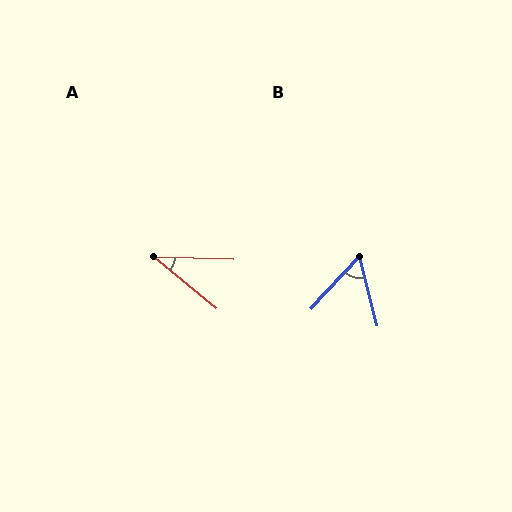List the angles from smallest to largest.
A (38°), B (57°).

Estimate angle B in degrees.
Approximately 57 degrees.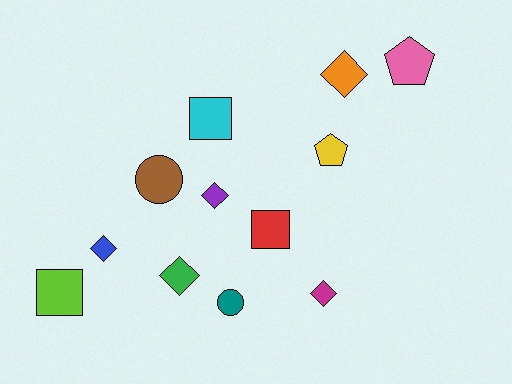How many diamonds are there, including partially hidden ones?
There are 5 diamonds.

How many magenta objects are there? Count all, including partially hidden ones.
There is 1 magenta object.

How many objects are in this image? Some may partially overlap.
There are 12 objects.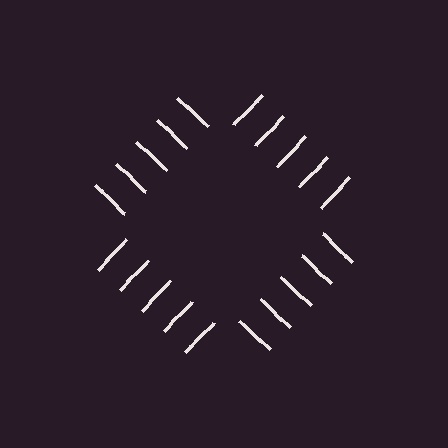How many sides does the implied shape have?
4 sides — the line-ends trace a square.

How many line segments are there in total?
20 — 5 along each of the 4 edges.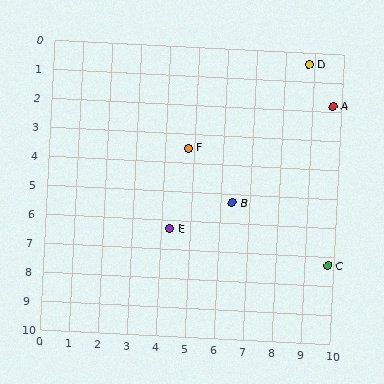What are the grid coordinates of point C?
Point C is at approximately (9.8, 7.3).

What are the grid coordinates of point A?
Point A is at approximately (9.7, 1.8).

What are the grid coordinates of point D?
Point D is at approximately (8.8, 0.4).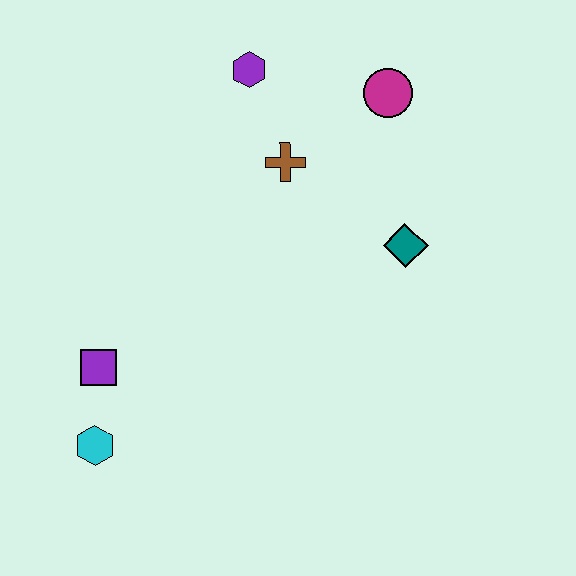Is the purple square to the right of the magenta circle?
No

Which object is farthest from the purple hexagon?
The cyan hexagon is farthest from the purple hexagon.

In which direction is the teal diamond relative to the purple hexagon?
The teal diamond is below the purple hexagon.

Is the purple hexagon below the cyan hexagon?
No